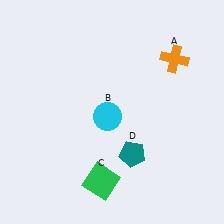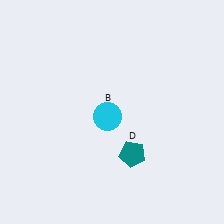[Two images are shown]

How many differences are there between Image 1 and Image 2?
There are 2 differences between the two images.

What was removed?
The green square (C), the orange cross (A) were removed in Image 2.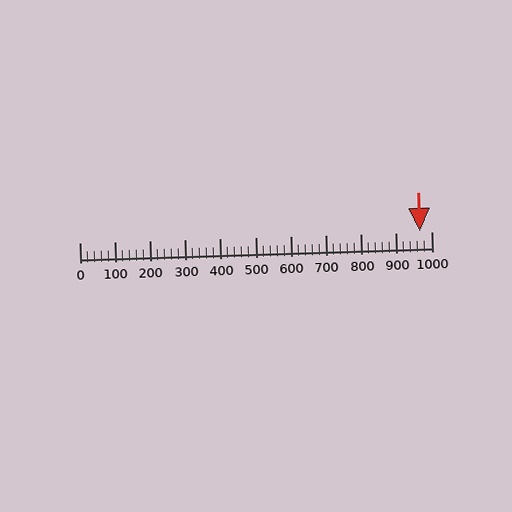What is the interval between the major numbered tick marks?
The major tick marks are spaced 100 units apart.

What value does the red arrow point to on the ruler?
The red arrow points to approximately 968.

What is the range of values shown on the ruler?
The ruler shows values from 0 to 1000.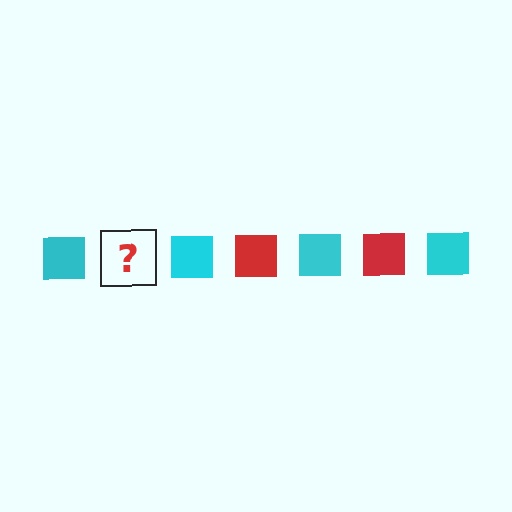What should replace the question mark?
The question mark should be replaced with a red square.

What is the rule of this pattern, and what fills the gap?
The rule is that the pattern cycles through cyan, red squares. The gap should be filled with a red square.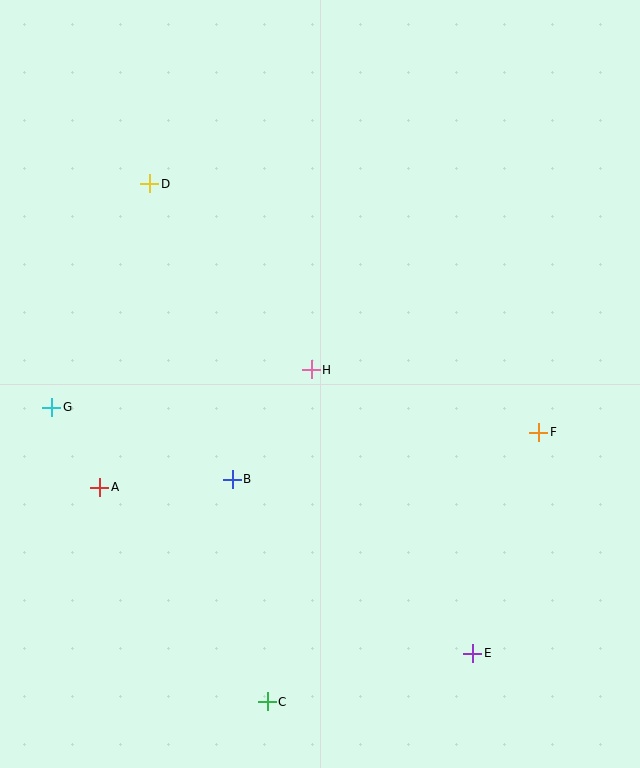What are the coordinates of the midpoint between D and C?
The midpoint between D and C is at (209, 443).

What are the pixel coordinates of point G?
Point G is at (52, 407).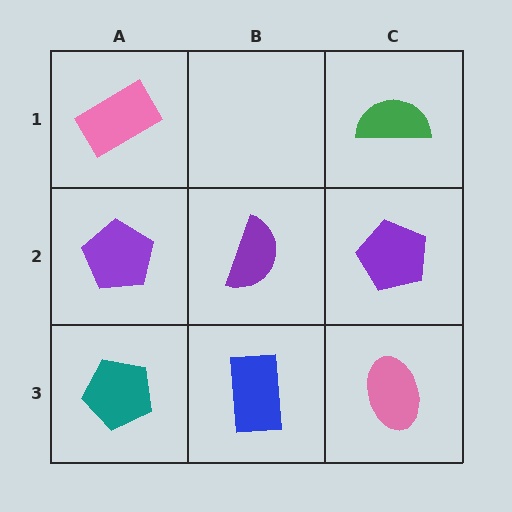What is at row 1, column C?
A green semicircle.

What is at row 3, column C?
A pink ellipse.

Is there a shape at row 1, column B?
No, that cell is empty.